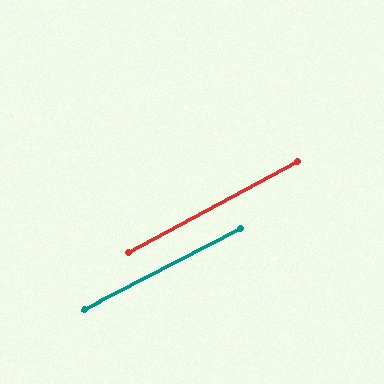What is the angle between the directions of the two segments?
Approximately 1 degree.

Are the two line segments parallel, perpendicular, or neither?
Parallel — their directions differ by only 1.3°.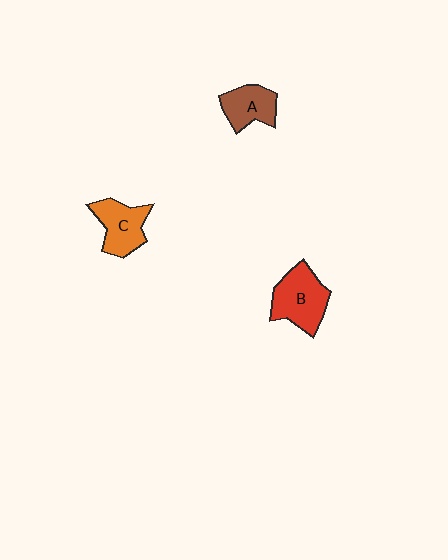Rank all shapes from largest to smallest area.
From largest to smallest: B (red), C (orange), A (brown).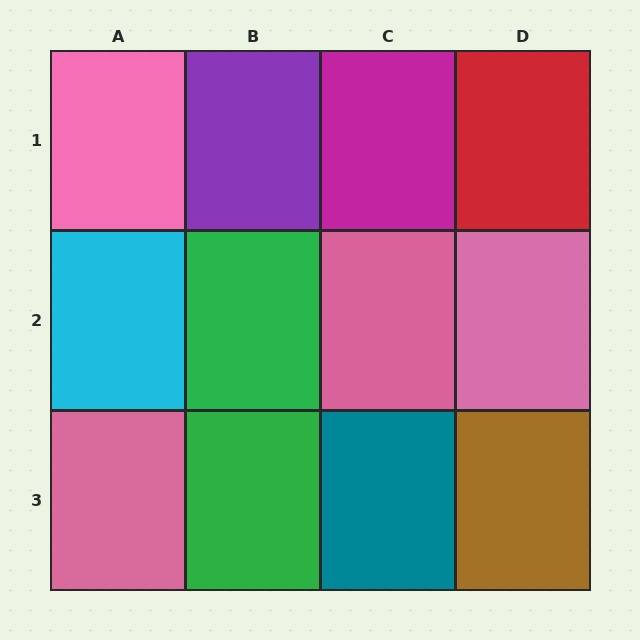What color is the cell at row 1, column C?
Magenta.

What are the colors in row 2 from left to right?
Cyan, green, pink, pink.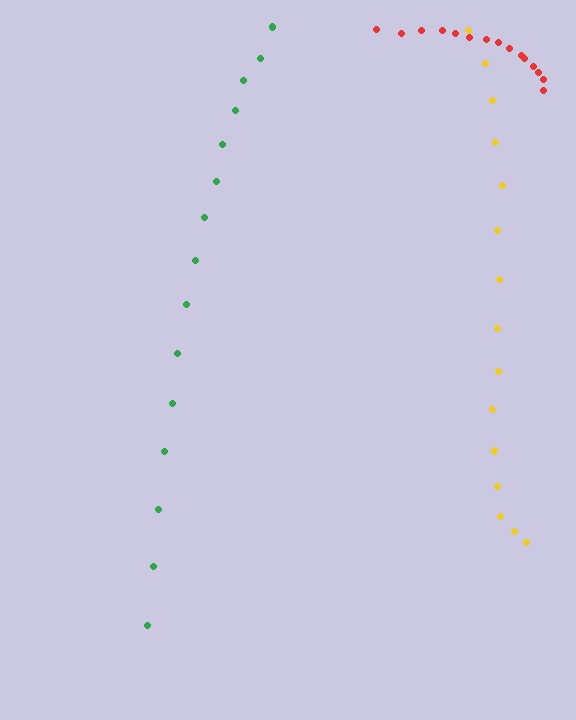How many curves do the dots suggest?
There are 3 distinct paths.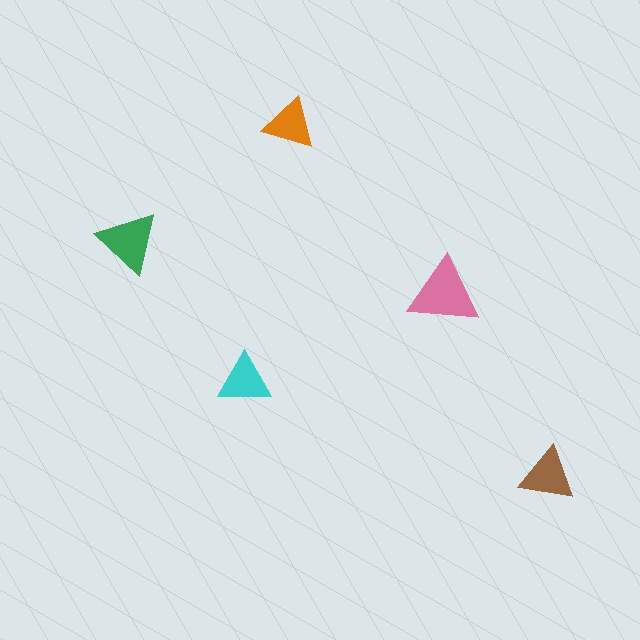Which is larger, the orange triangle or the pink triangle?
The pink one.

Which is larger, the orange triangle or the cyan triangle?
The cyan one.